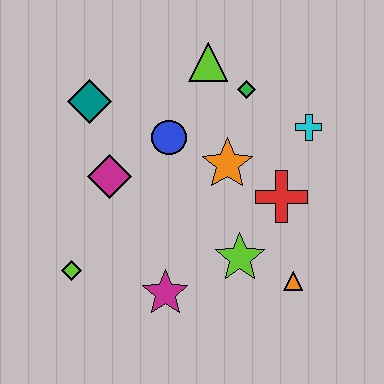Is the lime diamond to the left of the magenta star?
Yes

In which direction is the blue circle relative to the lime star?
The blue circle is above the lime star.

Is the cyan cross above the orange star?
Yes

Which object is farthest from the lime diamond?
The cyan cross is farthest from the lime diamond.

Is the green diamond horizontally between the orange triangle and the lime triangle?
Yes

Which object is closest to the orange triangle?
The lime star is closest to the orange triangle.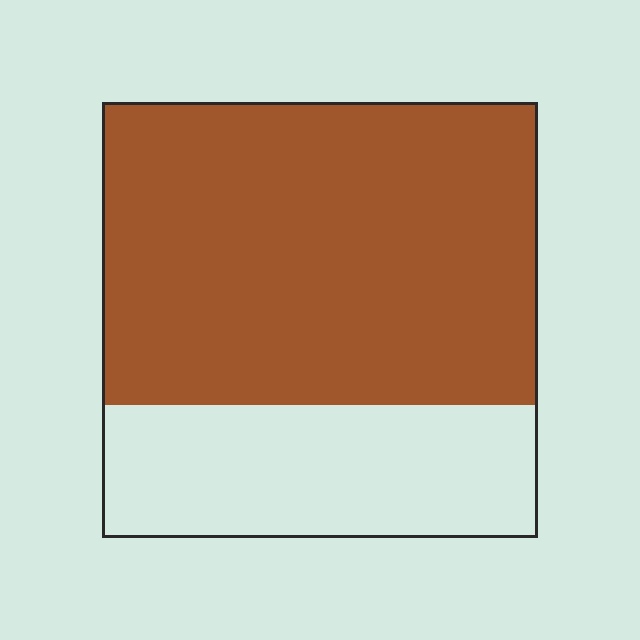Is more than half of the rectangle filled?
Yes.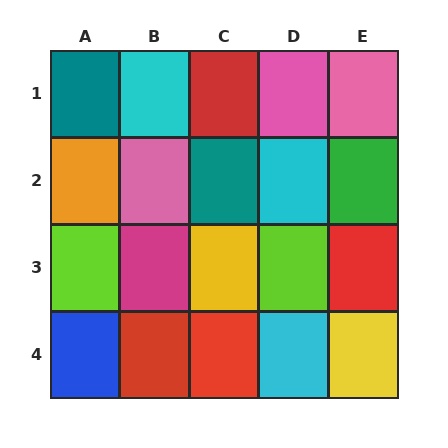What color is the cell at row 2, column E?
Green.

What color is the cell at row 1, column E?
Pink.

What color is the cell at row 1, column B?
Cyan.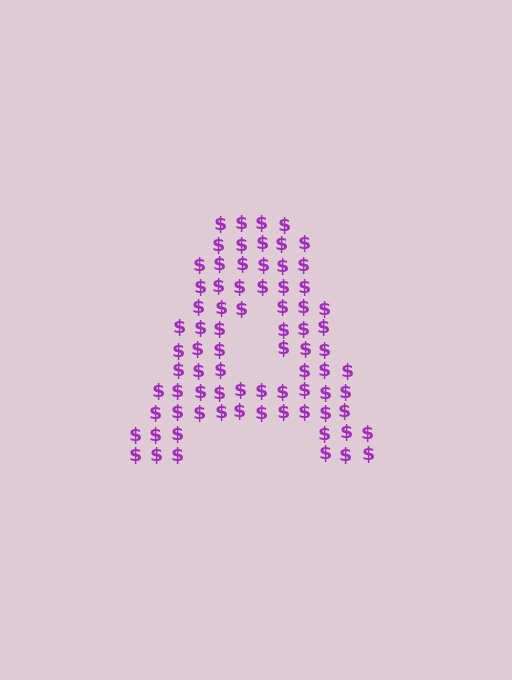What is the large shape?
The large shape is the letter A.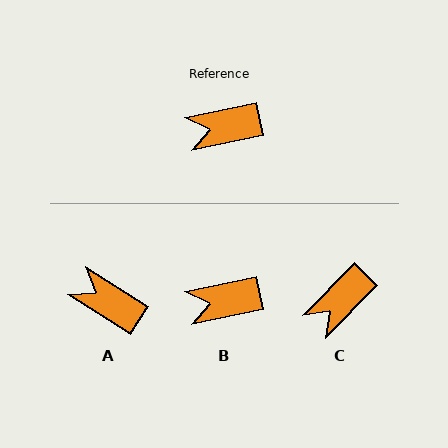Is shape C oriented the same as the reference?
No, it is off by about 33 degrees.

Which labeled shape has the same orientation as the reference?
B.